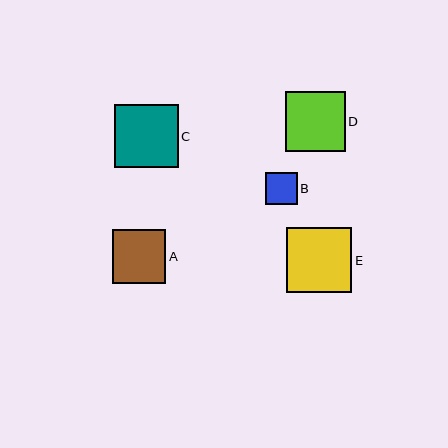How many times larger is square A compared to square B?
Square A is approximately 1.7 times the size of square B.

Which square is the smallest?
Square B is the smallest with a size of approximately 32 pixels.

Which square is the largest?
Square E is the largest with a size of approximately 65 pixels.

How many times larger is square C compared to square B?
Square C is approximately 2.0 times the size of square B.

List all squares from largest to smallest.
From largest to smallest: E, C, D, A, B.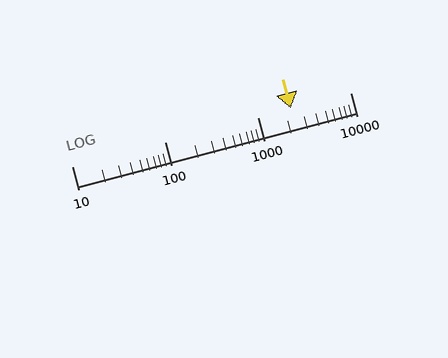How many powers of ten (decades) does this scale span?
The scale spans 3 decades, from 10 to 10000.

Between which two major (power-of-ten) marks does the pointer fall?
The pointer is between 1000 and 10000.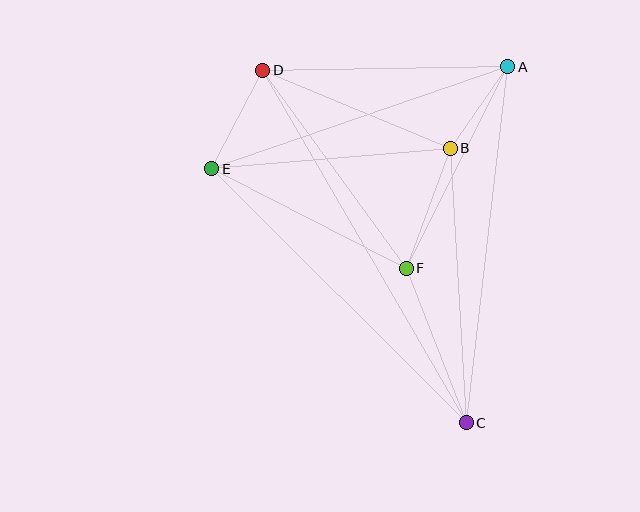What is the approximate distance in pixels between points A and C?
The distance between A and C is approximately 358 pixels.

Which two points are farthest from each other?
Points C and D are farthest from each other.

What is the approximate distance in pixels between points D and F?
The distance between D and F is approximately 245 pixels.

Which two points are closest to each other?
Points A and B are closest to each other.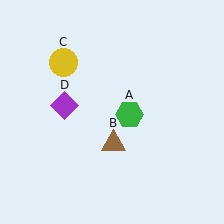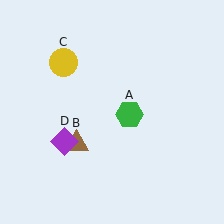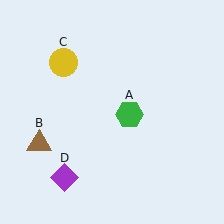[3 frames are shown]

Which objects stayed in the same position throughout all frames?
Green hexagon (object A) and yellow circle (object C) remained stationary.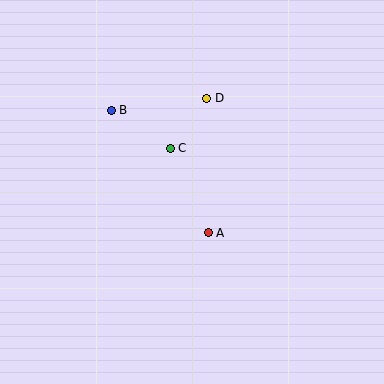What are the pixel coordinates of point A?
Point A is at (208, 233).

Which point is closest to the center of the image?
Point A at (208, 233) is closest to the center.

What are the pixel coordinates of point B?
Point B is at (111, 110).